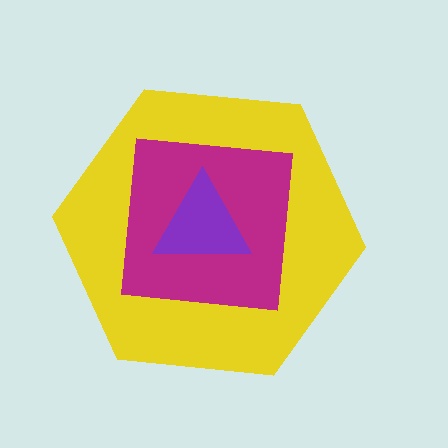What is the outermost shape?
The yellow hexagon.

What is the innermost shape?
The purple triangle.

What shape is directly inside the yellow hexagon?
The magenta square.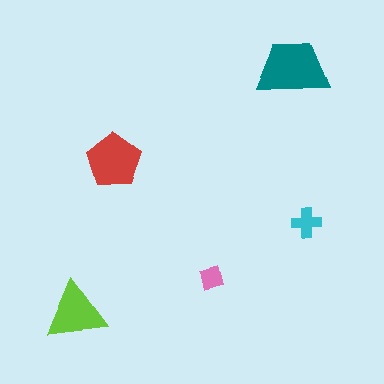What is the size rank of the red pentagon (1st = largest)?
2nd.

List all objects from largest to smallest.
The teal trapezoid, the red pentagon, the lime triangle, the cyan cross, the pink square.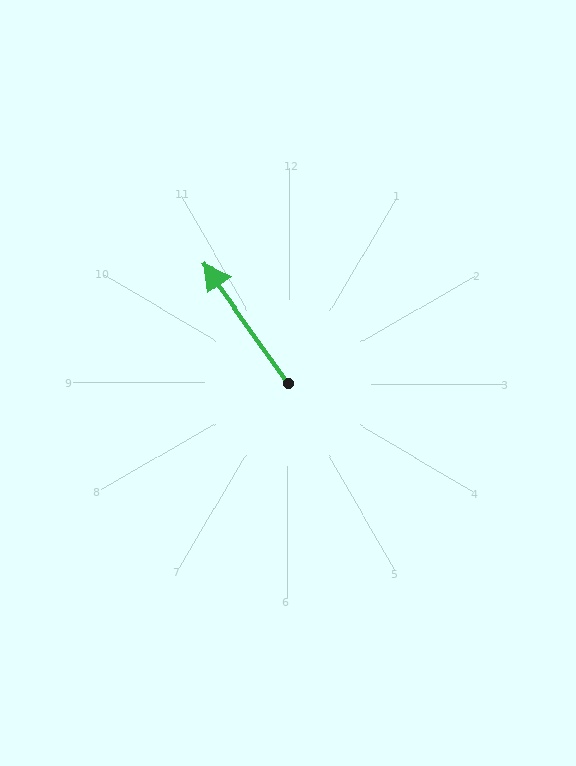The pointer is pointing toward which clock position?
Roughly 11 o'clock.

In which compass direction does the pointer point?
Northwest.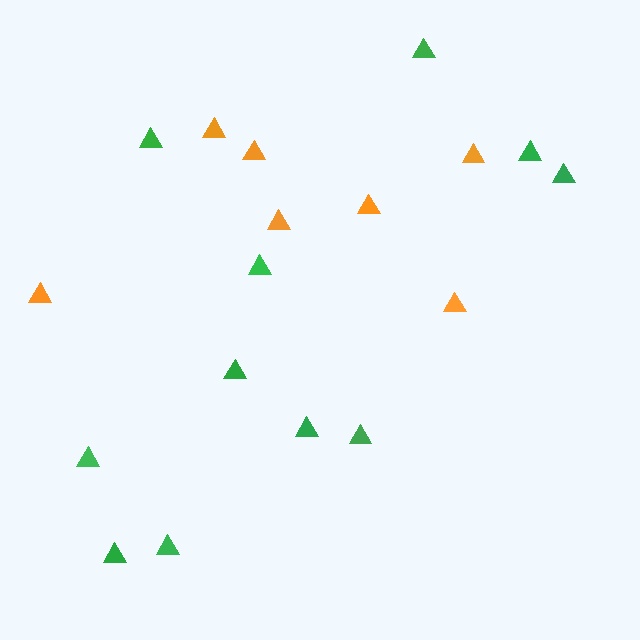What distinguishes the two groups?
There are 2 groups: one group of orange triangles (7) and one group of green triangles (11).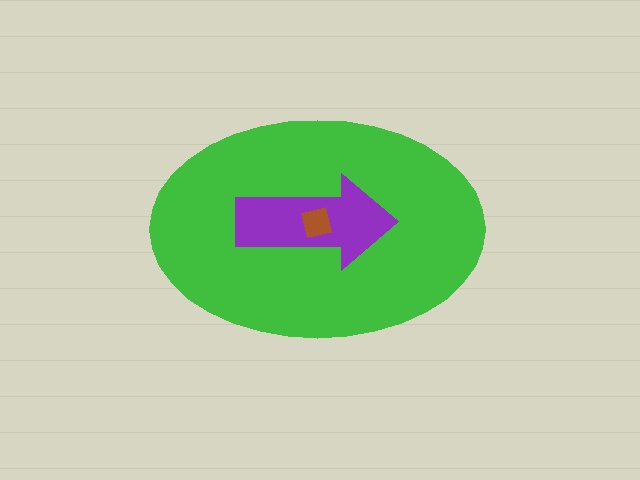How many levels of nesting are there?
3.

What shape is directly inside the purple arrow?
The brown square.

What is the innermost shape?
The brown square.